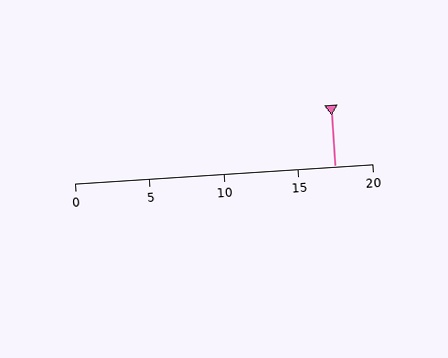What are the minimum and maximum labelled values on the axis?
The axis runs from 0 to 20.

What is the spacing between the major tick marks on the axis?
The major ticks are spaced 5 apart.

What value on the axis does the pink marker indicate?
The marker indicates approximately 17.5.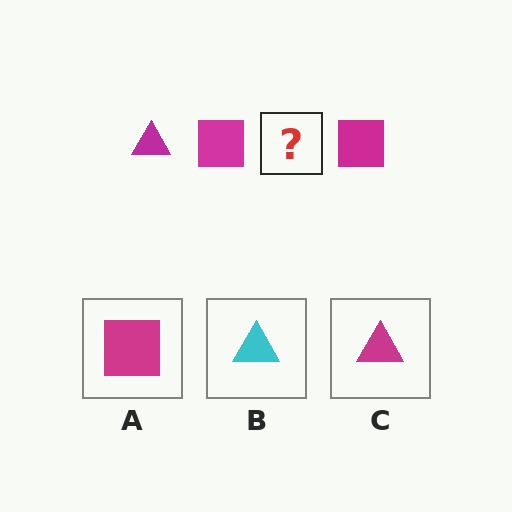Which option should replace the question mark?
Option C.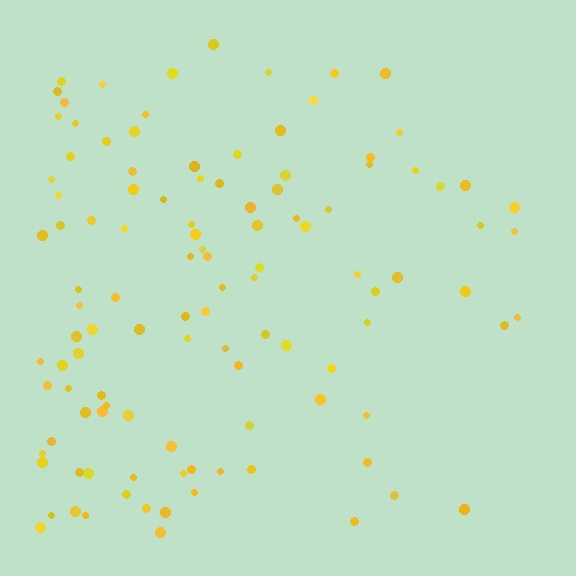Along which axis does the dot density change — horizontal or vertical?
Horizontal.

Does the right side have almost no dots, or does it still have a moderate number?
Still a moderate number, just noticeably fewer than the left.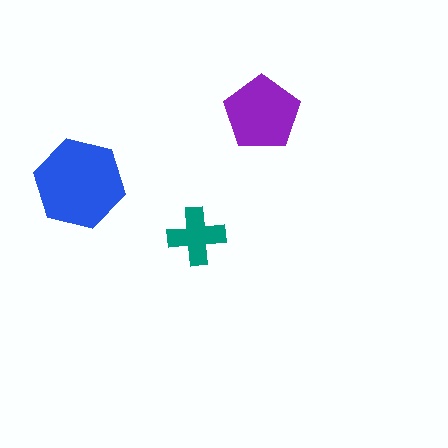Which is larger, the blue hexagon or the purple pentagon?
The blue hexagon.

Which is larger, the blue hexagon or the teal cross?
The blue hexagon.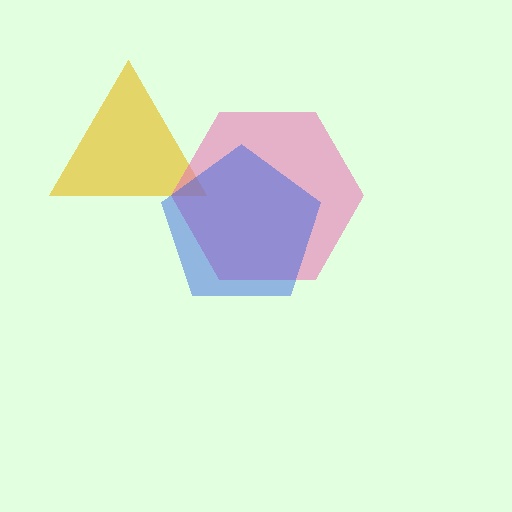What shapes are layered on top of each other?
The layered shapes are: a yellow triangle, a pink hexagon, a blue pentagon.